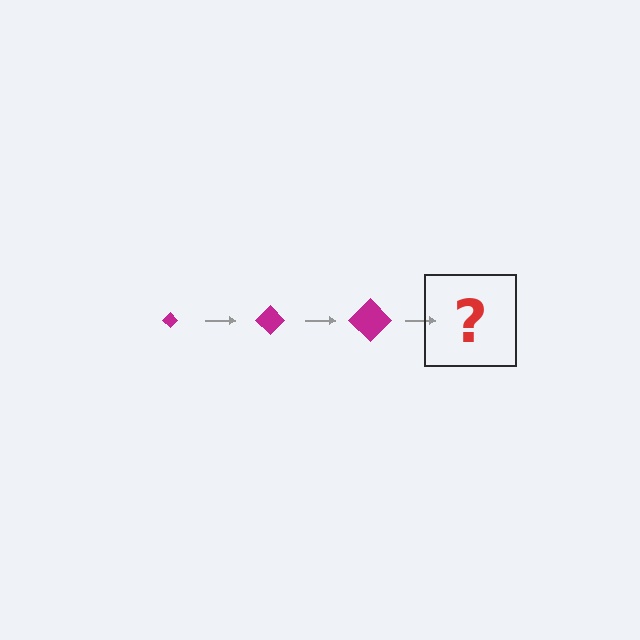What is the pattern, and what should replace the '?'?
The pattern is that the diamond gets progressively larger each step. The '?' should be a magenta diamond, larger than the previous one.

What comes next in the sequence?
The next element should be a magenta diamond, larger than the previous one.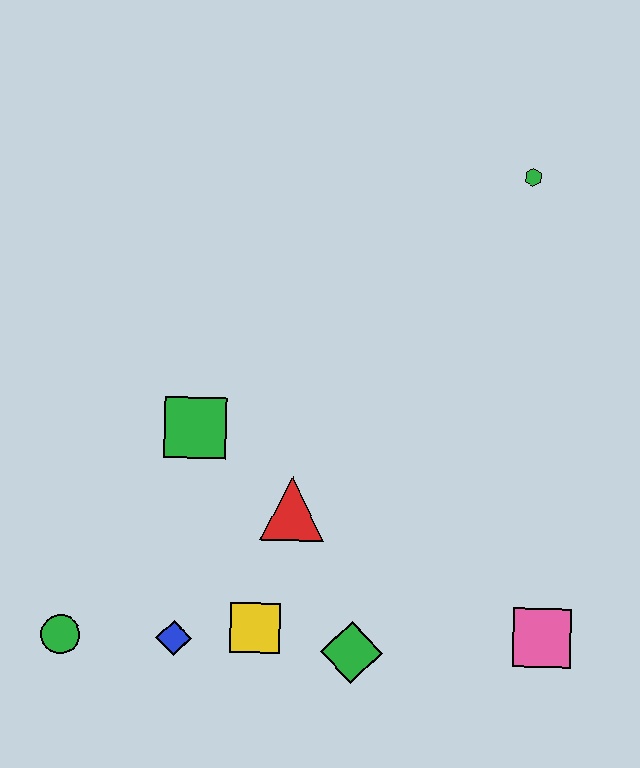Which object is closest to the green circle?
The blue diamond is closest to the green circle.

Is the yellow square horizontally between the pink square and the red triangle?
No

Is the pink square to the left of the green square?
No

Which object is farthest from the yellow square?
The green hexagon is farthest from the yellow square.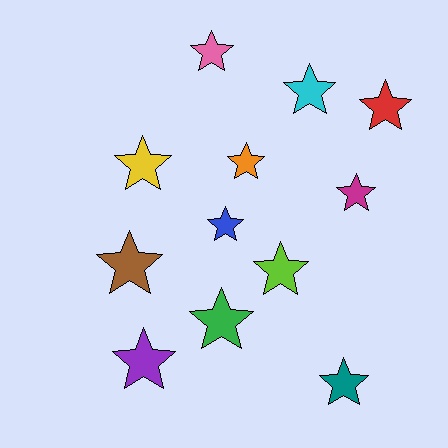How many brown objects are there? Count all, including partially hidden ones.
There is 1 brown object.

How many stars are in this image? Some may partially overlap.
There are 12 stars.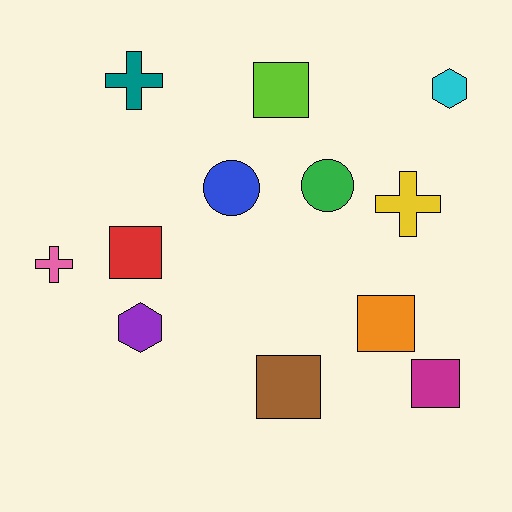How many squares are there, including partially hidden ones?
There are 5 squares.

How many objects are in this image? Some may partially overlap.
There are 12 objects.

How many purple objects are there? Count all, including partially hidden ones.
There is 1 purple object.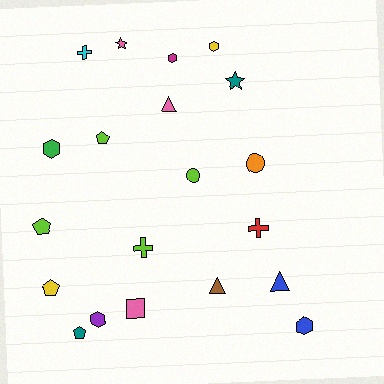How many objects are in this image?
There are 20 objects.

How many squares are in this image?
There is 1 square.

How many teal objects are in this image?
There are 2 teal objects.